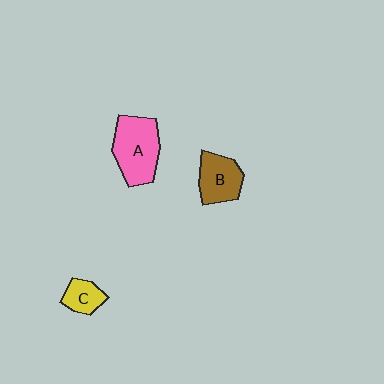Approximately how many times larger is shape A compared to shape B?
Approximately 1.5 times.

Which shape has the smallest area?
Shape C (yellow).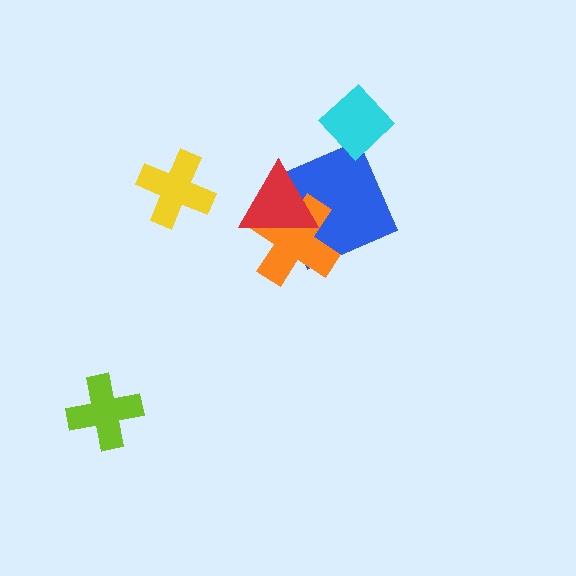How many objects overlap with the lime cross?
0 objects overlap with the lime cross.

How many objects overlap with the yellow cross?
0 objects overlap with the yellow cross.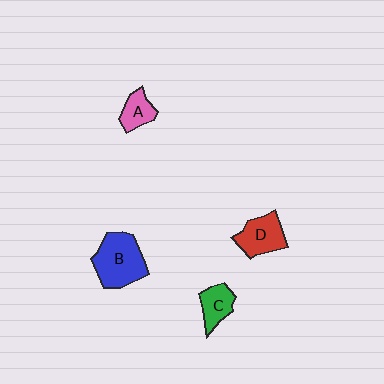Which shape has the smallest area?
Shape A (pink).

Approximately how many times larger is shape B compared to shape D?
Approximately 1.4 times.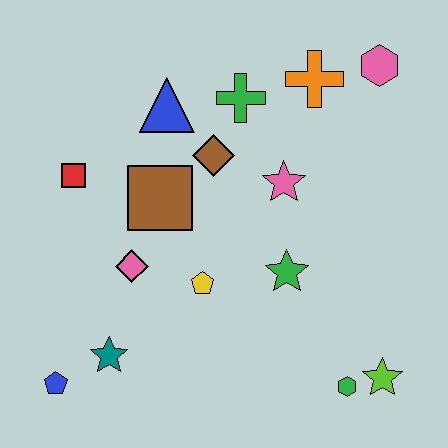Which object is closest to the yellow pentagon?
The pink diamond is closest to the yellow pentagon.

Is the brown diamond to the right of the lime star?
No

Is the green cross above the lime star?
Yes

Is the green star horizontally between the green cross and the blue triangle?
No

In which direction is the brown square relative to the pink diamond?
The brown square is above the pink diamond.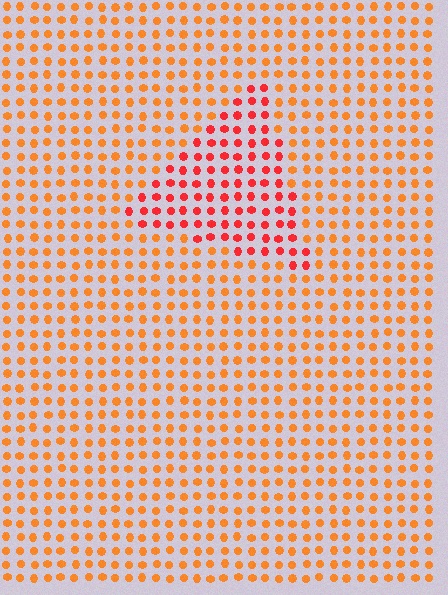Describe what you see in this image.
The image is filled with small orange elements in a uniform arrangement. A triangle-shaped region is visible where the elements are tinted to a slightly different hue, forming a subtle color boundary.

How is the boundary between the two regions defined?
The boundary is defined purely by a slight shift in hue (about 30 degrees). Spacing, size, and orientation are identical on both sides.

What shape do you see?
I see a triangle.